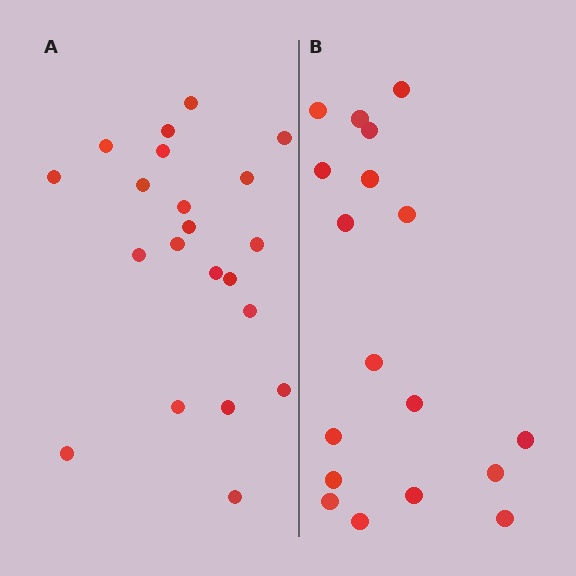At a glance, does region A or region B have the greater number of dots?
Region A (the left region) has more dots.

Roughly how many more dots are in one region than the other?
Region A has just a few more — roughly 2 or 3 more dots than region B.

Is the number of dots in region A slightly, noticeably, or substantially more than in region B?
Region A has only slightly more — the two regions are fairly close. The ratio is roughly 1.2 to 1.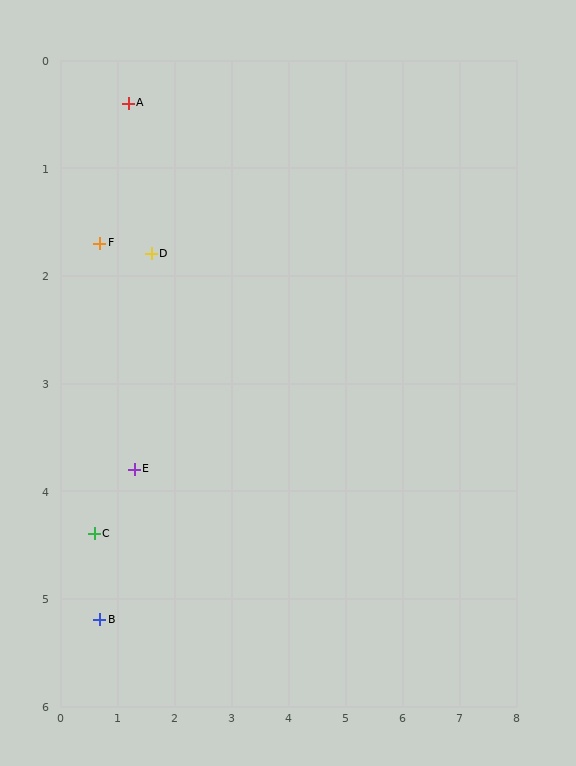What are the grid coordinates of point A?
Point A is at approximately (1.2, 0.4).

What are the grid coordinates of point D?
Point D is at approximately (1.6, 1.8).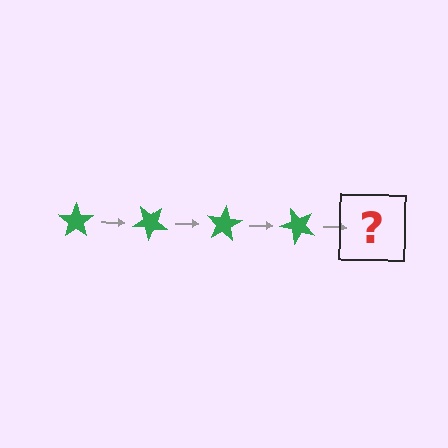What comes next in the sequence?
The next element should be a green star rotated 160 degrees.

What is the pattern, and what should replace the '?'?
The pattern is that the star rotates 40 degrees each step. The '?' should be a green star rotated 160 degrees.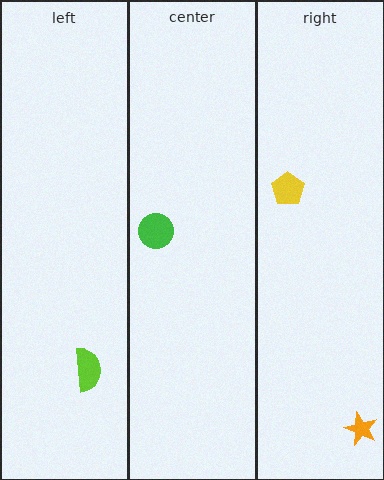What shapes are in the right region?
The yellow pentagon, the orange star.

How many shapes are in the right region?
2.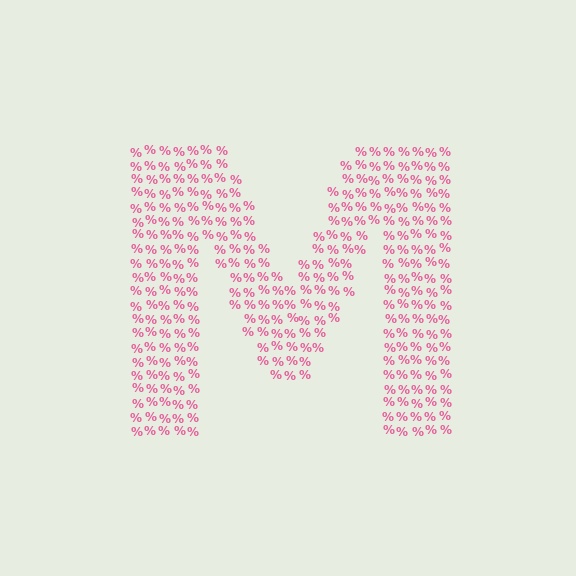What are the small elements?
The small elements are percent signs.